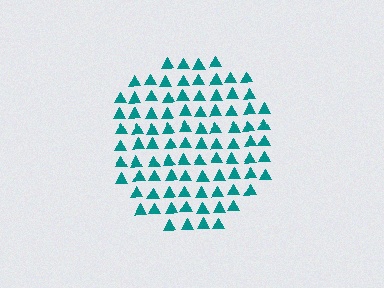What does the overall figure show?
The overall figure shows a circle.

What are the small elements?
The small elements are triangles.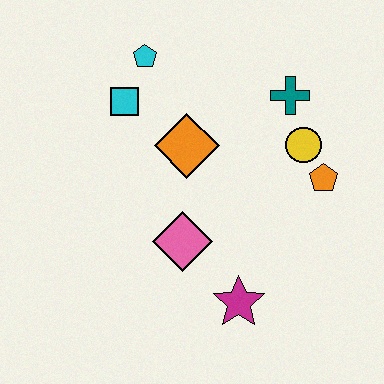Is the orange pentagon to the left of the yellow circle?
No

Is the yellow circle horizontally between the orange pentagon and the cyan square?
Yes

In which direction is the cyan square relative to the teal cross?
The cyan square is to the left of the teal cross.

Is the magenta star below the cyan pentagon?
Yes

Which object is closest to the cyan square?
The cyan pentagon is closest to the cyan square.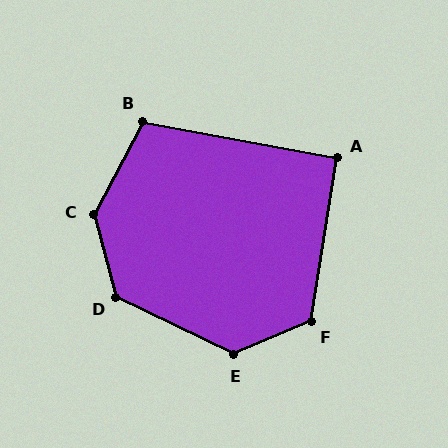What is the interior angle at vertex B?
Approximately 107 degrees (obtuse).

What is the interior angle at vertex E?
Approximately 131 degrees (obtuse).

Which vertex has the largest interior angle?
C, at approximately 137 degrees.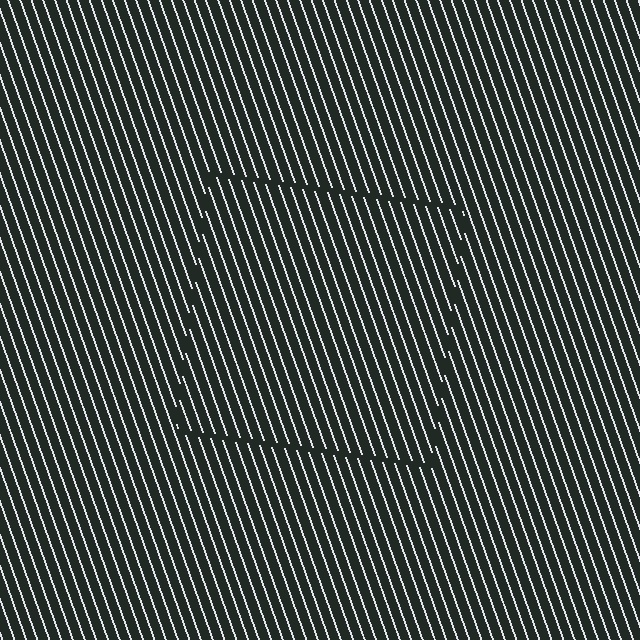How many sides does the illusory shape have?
4 sides — the line-ends trace a square.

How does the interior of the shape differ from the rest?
The interior of the shape contains the same grating, shifted by half a period — the contour is defined by the phase discontinuity where line-ends from the inner and outer gratings abut.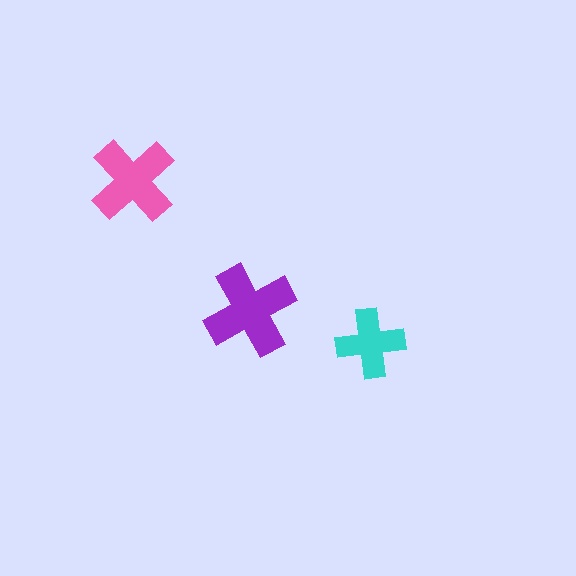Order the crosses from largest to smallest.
the purple one, the pink one, the cyan one.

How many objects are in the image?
There are 3 objects in the image.